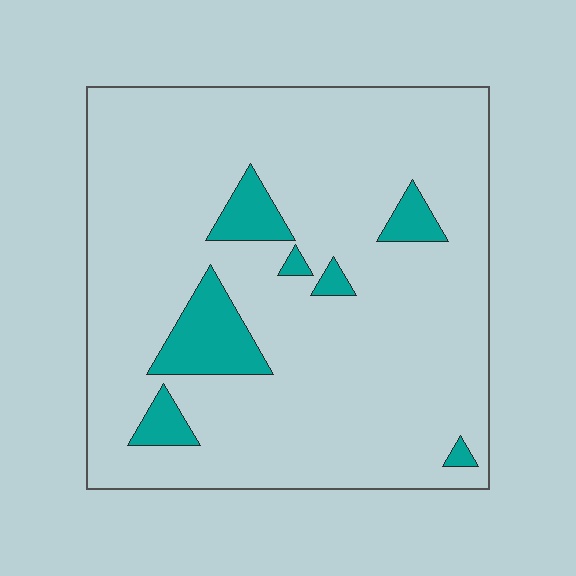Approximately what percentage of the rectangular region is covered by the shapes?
Approximately 10%.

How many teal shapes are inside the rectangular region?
7.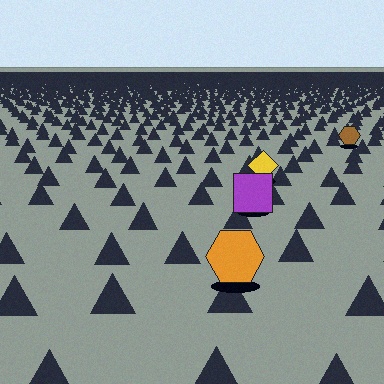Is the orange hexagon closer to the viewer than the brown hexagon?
Yes. The orange hexagon is closer — you can tell from the texture gradient: the ground texture is coarser near it.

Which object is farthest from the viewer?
The brown hexagon is farthest from the viewer. It appears smaller and the ground texture around it is denser.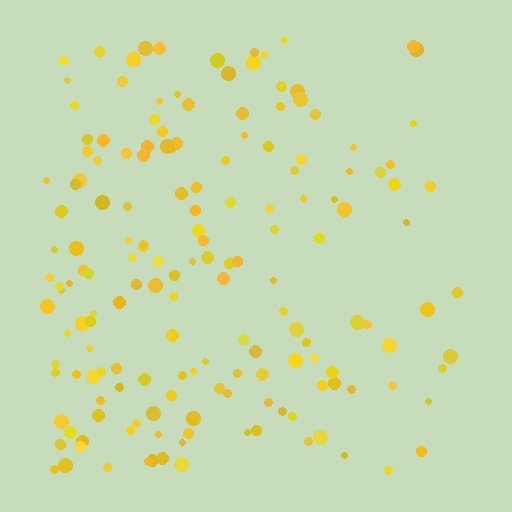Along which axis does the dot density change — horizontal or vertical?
Horizontal.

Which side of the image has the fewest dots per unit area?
The right.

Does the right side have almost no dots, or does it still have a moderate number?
Still a moderate number, just noticeably fewer than the left.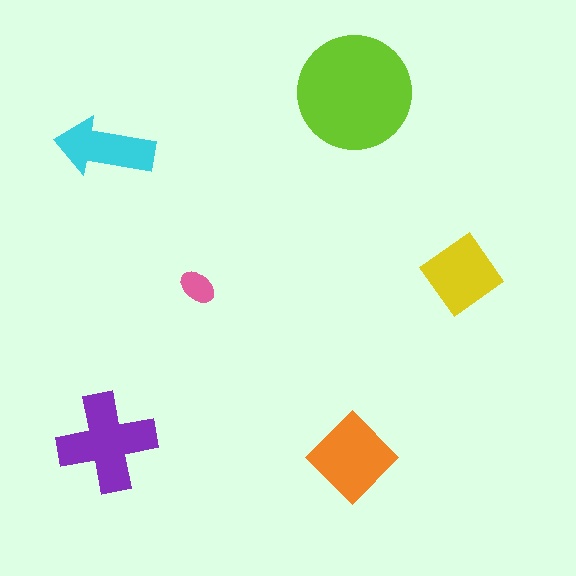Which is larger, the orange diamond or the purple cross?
The purple cross.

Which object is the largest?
The lime circle.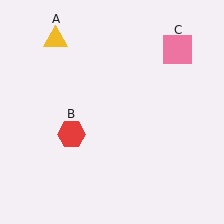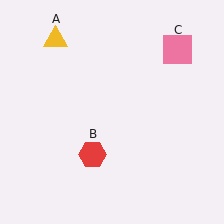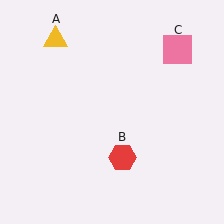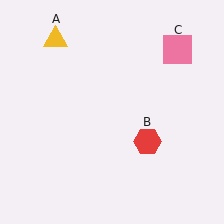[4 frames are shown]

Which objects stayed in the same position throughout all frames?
Yellow triangle (object A) and pink square (object C) remained stationary.